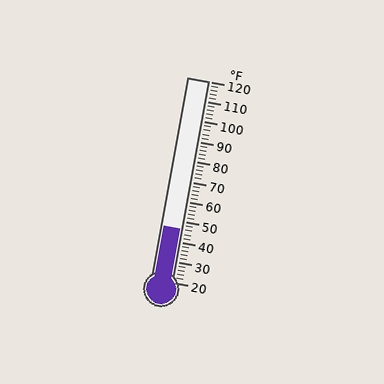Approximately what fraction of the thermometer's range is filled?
The thermometer is filled to approximately 25% of its range.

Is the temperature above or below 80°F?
The temperature is below 80°F.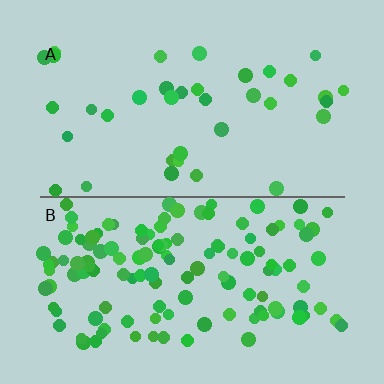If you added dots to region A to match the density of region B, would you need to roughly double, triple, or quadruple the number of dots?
Approximately triple.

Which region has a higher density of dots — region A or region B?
B (the bottom).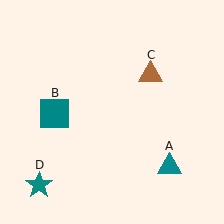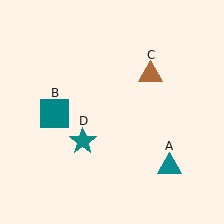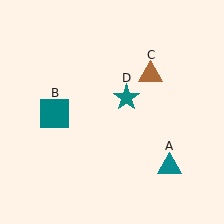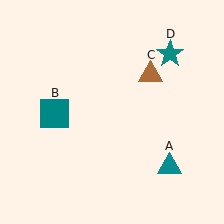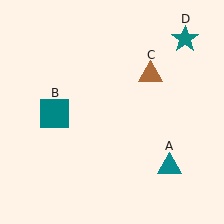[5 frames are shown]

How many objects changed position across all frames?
1 object changed position: teal star (object D).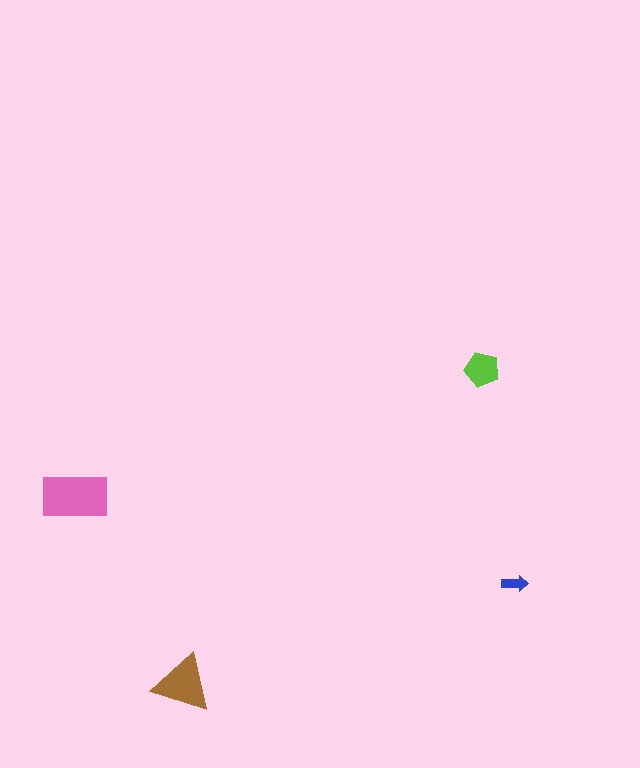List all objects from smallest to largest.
The blue arrow, the lime pentagon, the brown triangle, the pink rectangle.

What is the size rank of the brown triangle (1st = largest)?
2nd.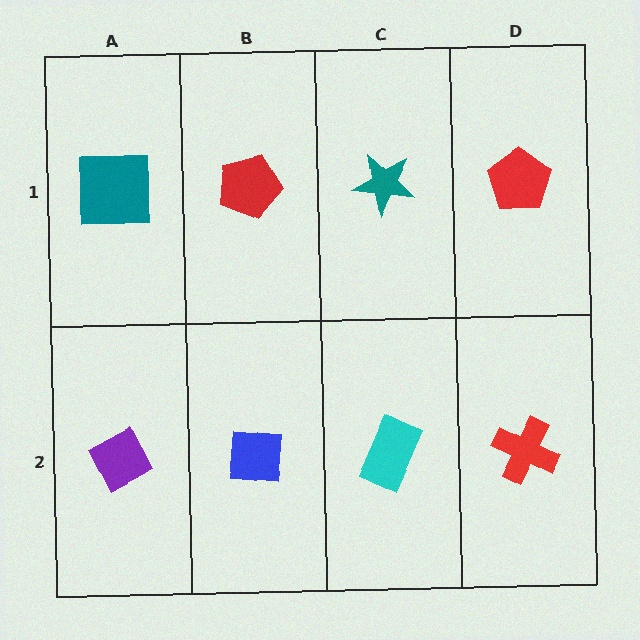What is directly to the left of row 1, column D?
A teal star.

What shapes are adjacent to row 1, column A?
A purple diamond (row 2, column A), a red pentagon (row 1, column B).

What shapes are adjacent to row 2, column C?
A teal star (row 1, column C), a blue square (row 2, column B), a red cross (row 2, column D).